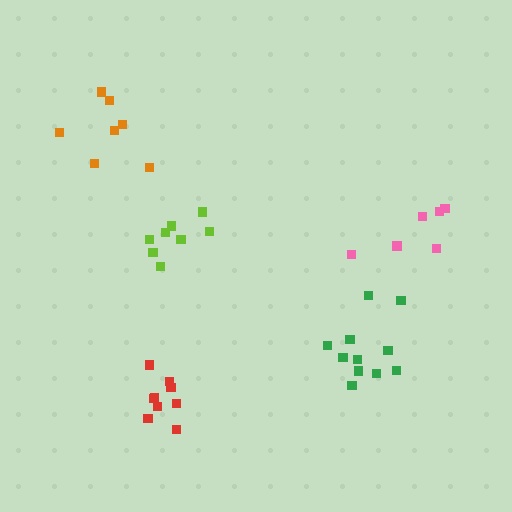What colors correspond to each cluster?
The clusters are colored: orange, red, pink, lime, green.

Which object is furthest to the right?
The pink cluster is rightmost.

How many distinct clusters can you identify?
There are 5 distinct clusters.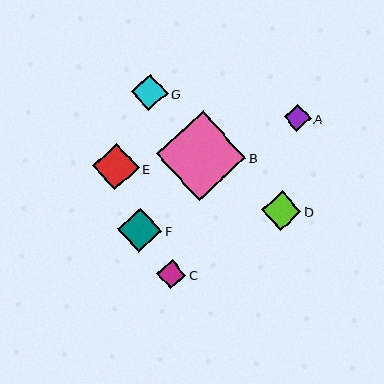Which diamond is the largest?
Diamond B is the largest with a size of approximately 89 pixels.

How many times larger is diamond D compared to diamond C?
Diamond D is approximately 1.4 times the size of diamond C.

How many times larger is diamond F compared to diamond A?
Diamond F is approximately 1.7 times the size of diamond A.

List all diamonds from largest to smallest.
From largest to smallest: B, E, F, D, G, C, A.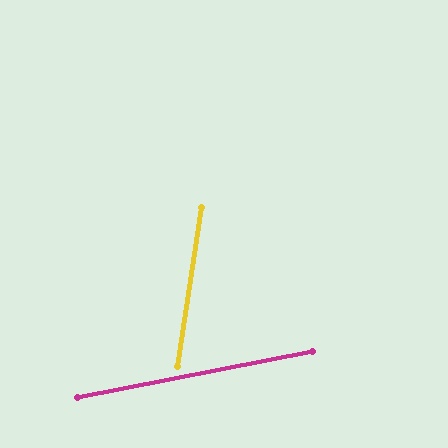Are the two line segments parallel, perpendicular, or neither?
Neither parallel nor perpendicular — they differ by about 70°.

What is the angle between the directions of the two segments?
Approximately 70 degrees.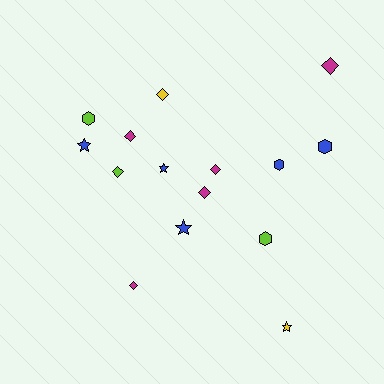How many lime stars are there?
There are no lime stars.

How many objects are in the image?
There are 15 objects.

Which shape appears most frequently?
Diamond, with 7 objects.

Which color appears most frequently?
Blue, with 5 objects.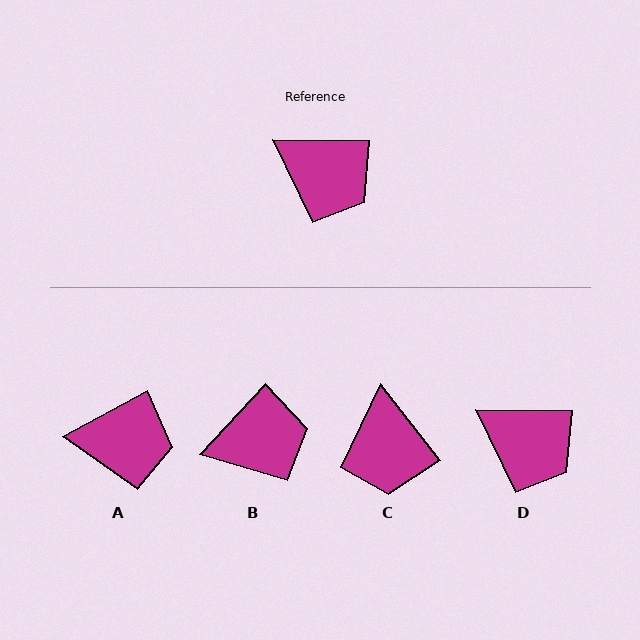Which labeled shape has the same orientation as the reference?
D.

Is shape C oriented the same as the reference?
No, it is off by about 51 degrees.